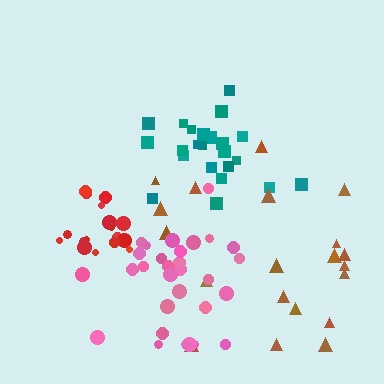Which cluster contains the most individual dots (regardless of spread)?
Pink (30).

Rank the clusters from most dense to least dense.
red, teal, pink, brown.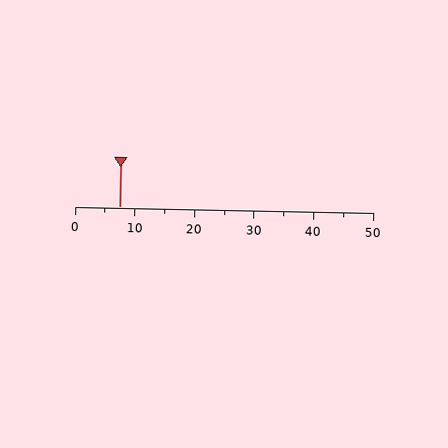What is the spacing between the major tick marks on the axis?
The major ticks are spaced 10 apart.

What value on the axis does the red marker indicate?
The marker indicates approximately 7.5.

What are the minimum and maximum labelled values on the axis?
The axis runs from 0 to 50.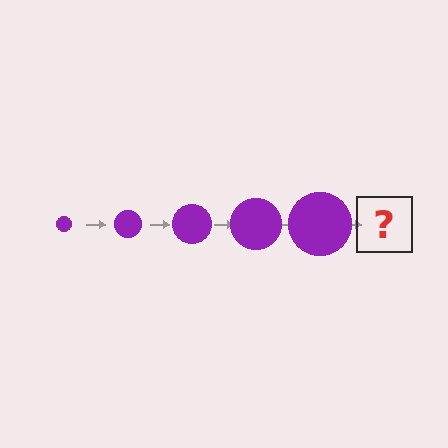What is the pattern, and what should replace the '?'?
The pattern is that the circle gets progressively larger each step. The '?' should be a purple circle, larger than the previous one.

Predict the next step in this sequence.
The next step is a purple circle, larger than the previous one.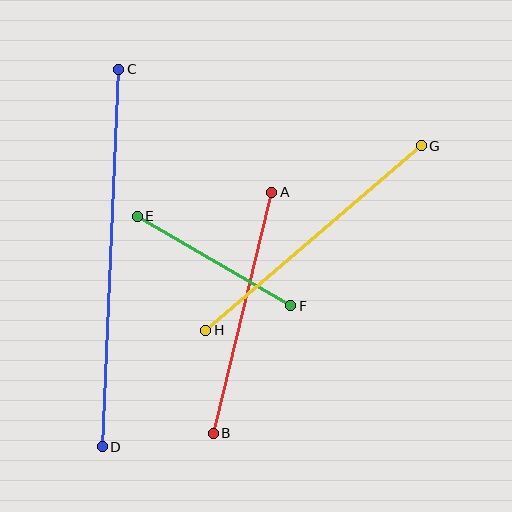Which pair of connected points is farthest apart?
Points C and D are farthest apart.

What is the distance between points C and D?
The distance is approximately 378 pixels.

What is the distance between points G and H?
The distance is approximately 283 pixels.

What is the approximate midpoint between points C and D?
The midpoint is at approximately (110, 258) pixels.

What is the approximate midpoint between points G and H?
The midpoint is at approximately (313, 238) pixels.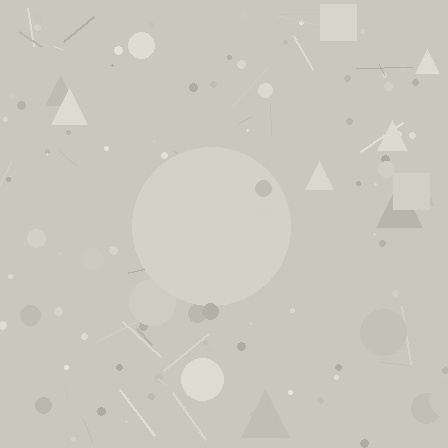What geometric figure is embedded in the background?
A circle is embedded in the background.